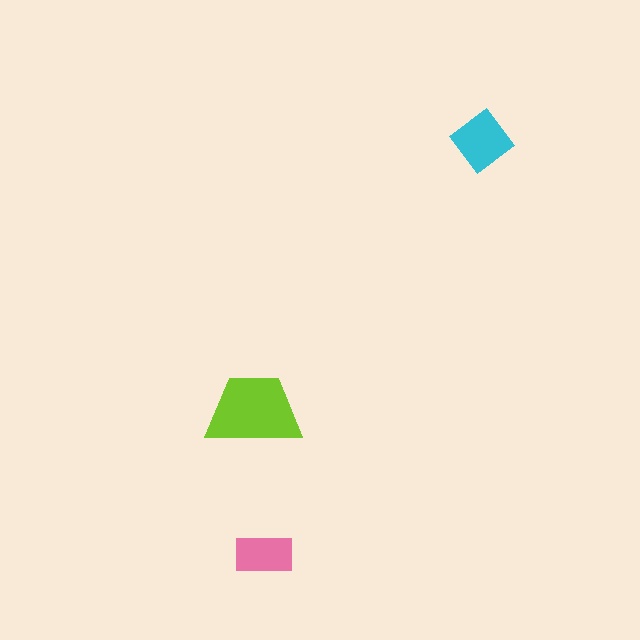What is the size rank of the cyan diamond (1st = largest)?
2nd.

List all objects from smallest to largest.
The pink rectangle, the cyan diamond, the lime trapezoid.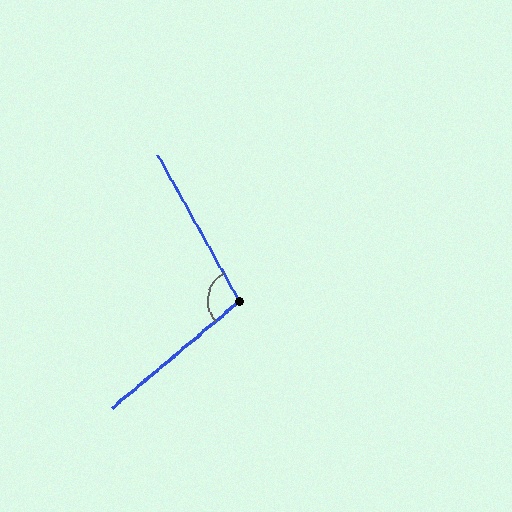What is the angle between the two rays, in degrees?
Approximately 101 degrees.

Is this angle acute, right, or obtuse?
It is obtuse.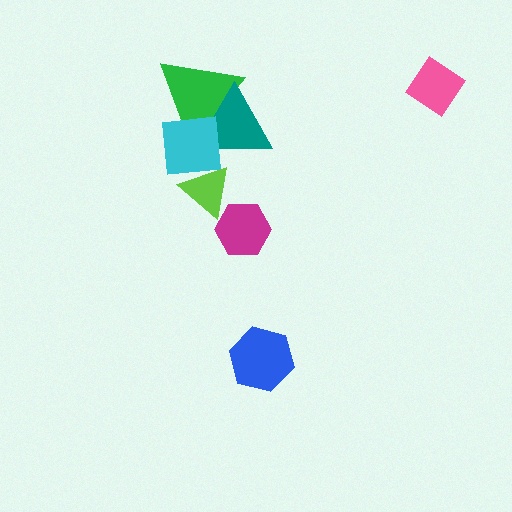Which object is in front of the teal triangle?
The cyan square is in front of the teal triangle.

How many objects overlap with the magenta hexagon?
1 object overlaps with the magenta hexagon.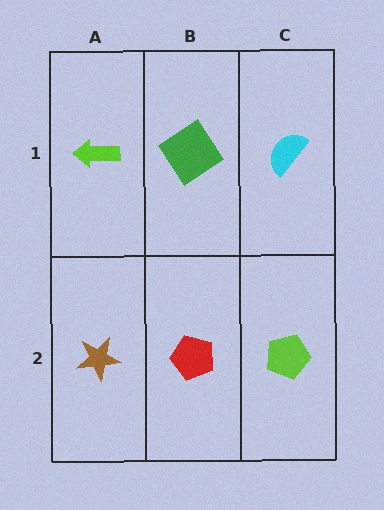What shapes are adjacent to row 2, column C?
A cyan semicircle (row 1, column C), a red pentagon (row 2, column B).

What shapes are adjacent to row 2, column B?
A green diamond (row 1, column B), a brown star (row 2, column A), a lime pentagon (row 2, column C).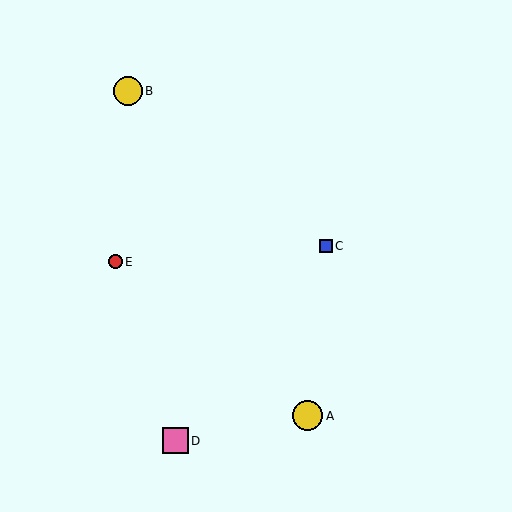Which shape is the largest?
The yellow circle (labeled A) is the largest.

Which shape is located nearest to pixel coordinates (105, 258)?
The red circle (labeled E) at (115, 262) is nearest to that location.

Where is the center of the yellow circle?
The center of the yellow circle is at (308, 416).